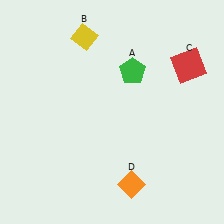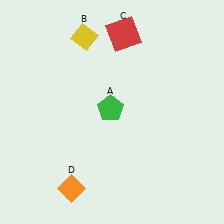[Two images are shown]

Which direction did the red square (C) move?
The red square (C) moved left.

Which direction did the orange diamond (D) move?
The orange diamond (D) moved left.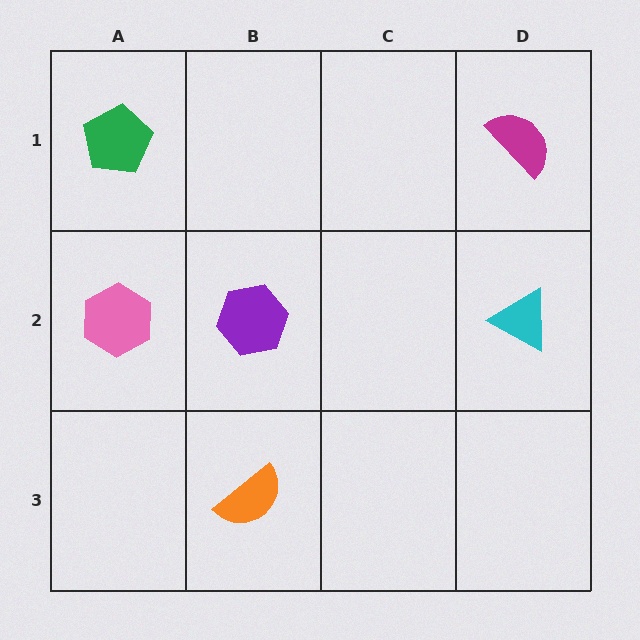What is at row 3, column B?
An orange semicircle.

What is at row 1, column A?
A green pentagon.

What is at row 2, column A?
A pink hexagon.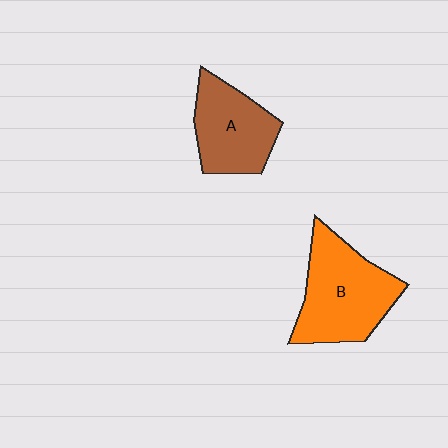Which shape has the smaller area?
Shape A (brown).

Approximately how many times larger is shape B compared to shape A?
Approximately 1.3 times.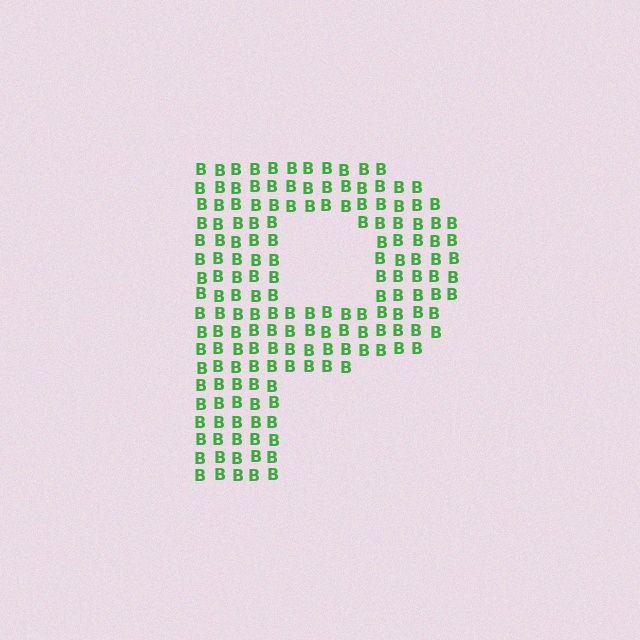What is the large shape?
The large shape is the letter P.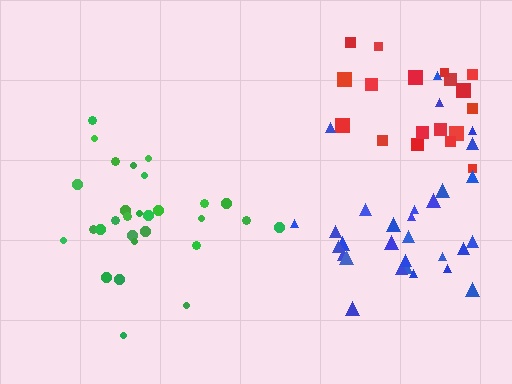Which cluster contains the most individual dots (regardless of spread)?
Blue (30).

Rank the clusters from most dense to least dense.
blue, green, red.